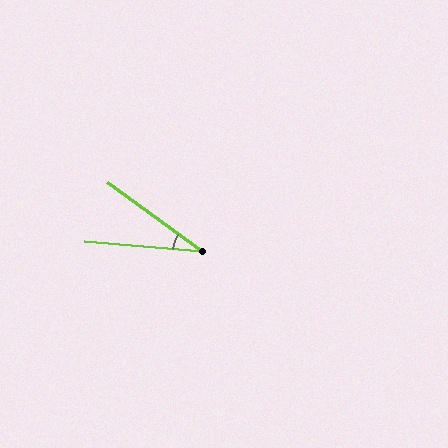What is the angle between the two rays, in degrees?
Approximately 31 degrees.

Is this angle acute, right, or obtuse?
It is acute.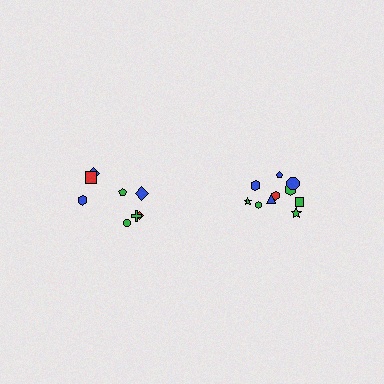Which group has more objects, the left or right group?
The right group.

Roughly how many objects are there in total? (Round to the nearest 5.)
Roughly 20 objects in total.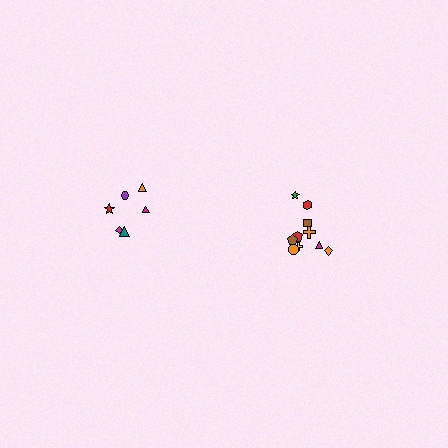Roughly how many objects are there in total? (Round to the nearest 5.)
Roughly 15 objects in total.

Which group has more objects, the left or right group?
The right group.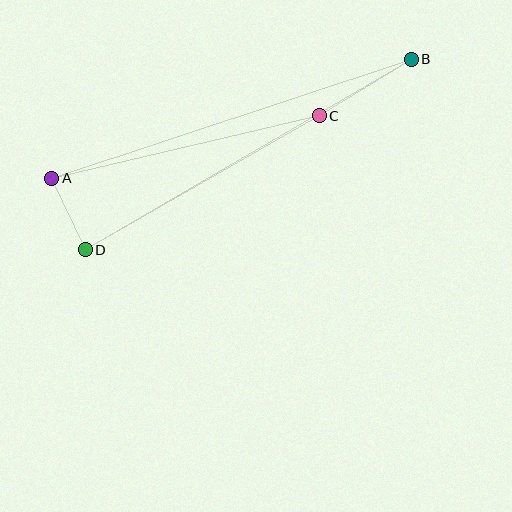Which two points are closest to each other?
Points A and D are closest to each other.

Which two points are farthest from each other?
Points A and B are farthest from each other.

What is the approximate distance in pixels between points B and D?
The distance between B and D is approximately 377 pixels.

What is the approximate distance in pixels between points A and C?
The distance between A and C is approximately 275 pixels.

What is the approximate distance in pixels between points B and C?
The distance between B and C is approximately 108 pixels.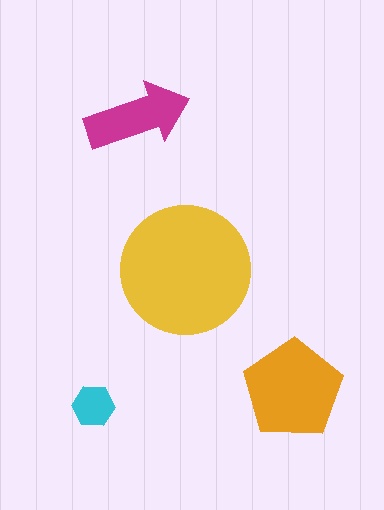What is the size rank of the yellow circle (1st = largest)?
1st.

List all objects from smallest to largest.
The cyan hexagon, the magenta arrow, the orange pentagon, the yellow circle.